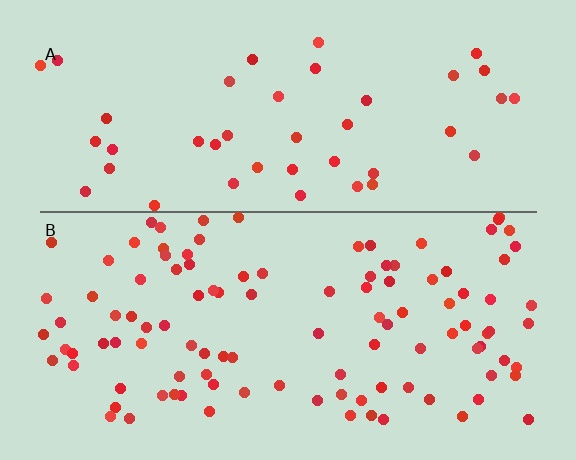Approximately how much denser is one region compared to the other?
Approximately 2.5× — region B over region A.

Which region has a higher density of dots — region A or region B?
B (the bottom).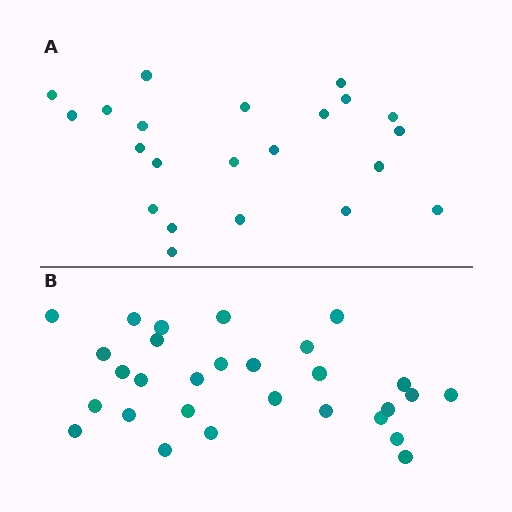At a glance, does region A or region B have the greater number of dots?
Region B (the bottom region) has more dots.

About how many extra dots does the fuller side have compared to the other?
Region B has roughly 8 or so more dots than region A.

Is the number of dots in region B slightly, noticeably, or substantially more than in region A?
Region B has noticeably more, but not dramatically so. The ratio is roughly 1.3 to 1.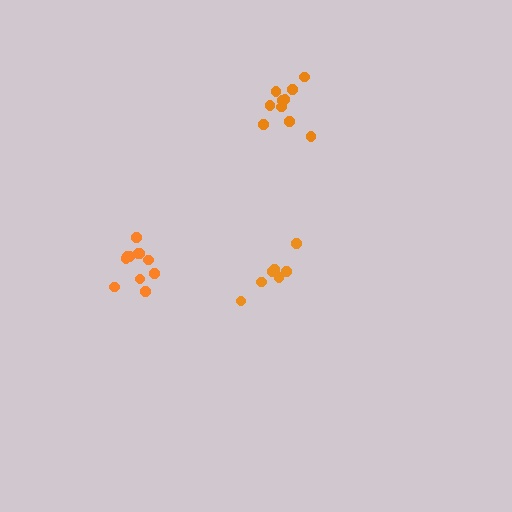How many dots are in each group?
Group 1: 10 dots, Group 2: 7 dots, Group 3: 11 dots (28 total).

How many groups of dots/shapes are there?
There are 3 groups.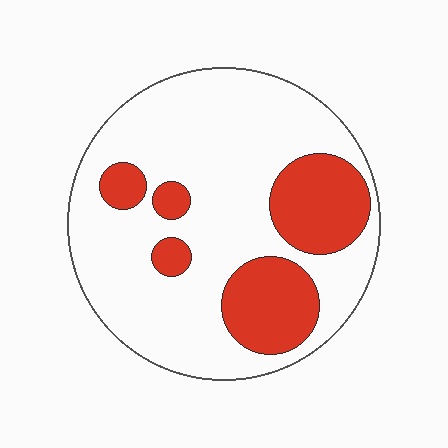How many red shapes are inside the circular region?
5.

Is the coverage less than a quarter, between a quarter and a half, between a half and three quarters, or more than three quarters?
Between a quarter and a half.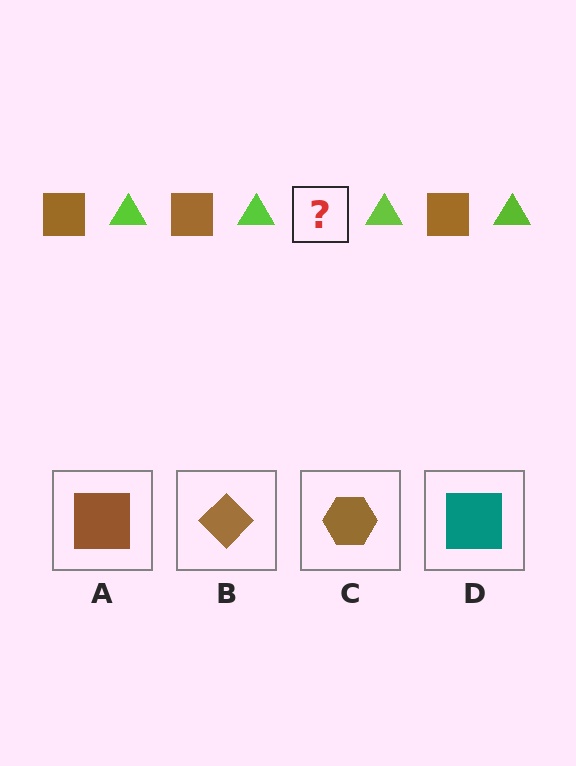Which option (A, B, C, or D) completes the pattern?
A.